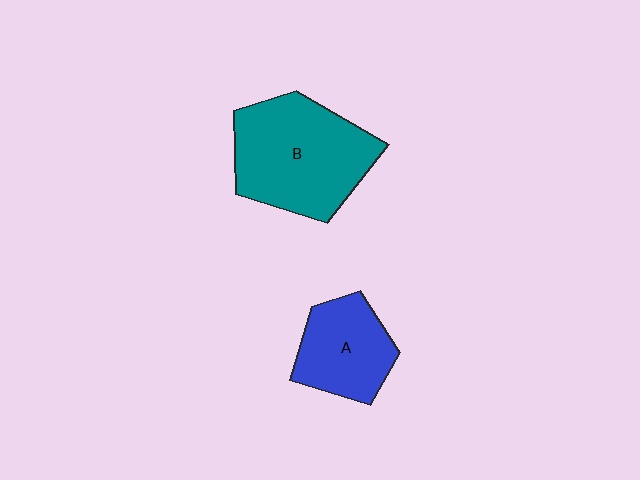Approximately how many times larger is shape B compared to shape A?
Approximately 1.7 times.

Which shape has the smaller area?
Shape A (blue).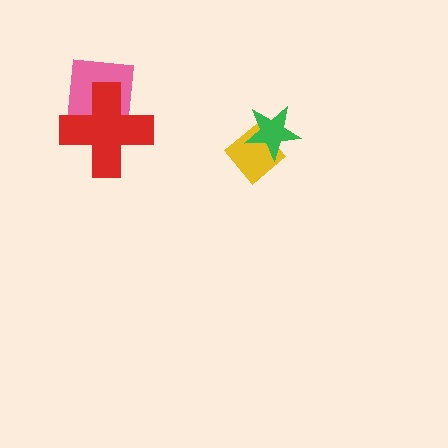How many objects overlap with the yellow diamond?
1 object overlaps with the yellow diamond.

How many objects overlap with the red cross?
1 object overlaps with the red cross.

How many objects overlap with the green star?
1 object overlaps with the green star.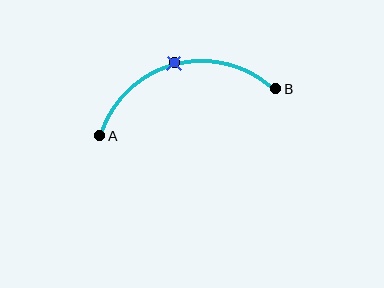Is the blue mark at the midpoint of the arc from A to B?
Yes. The blue mark lies on the arc at equal arc-length from both A and B — it is the arc midpoint.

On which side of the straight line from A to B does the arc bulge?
The arc bulges above the straight line connecting A and B.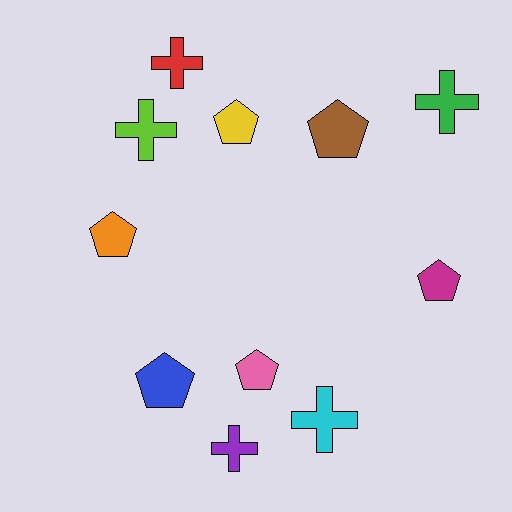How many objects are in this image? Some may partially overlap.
There are 11 objects.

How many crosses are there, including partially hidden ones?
There are 5 crosses.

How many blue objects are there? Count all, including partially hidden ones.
There is 1 blue object.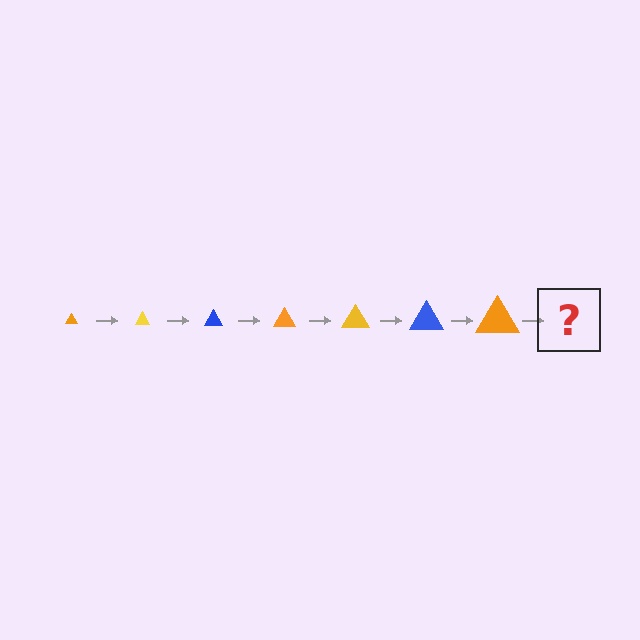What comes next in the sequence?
The next element should be a yellow triangle, larger than the previous one.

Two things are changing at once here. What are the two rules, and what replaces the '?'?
The two rules are that the triangle grows larger each step and the color cycles through orange, yellow, and blue. The '?' should be a yellow triangle, larger than the previous one.